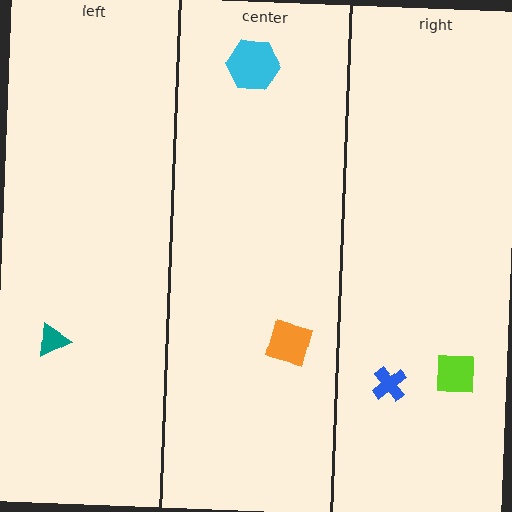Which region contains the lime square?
The right region.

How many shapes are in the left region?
1.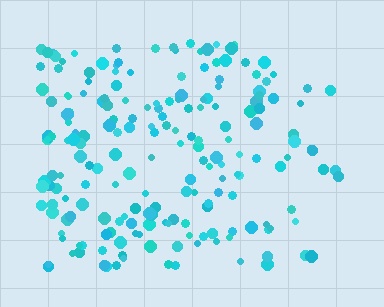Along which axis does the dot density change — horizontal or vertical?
Horizontal.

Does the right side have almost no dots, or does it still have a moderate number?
Still a moderate number, just noticeably fewer than the left.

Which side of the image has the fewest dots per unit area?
The right.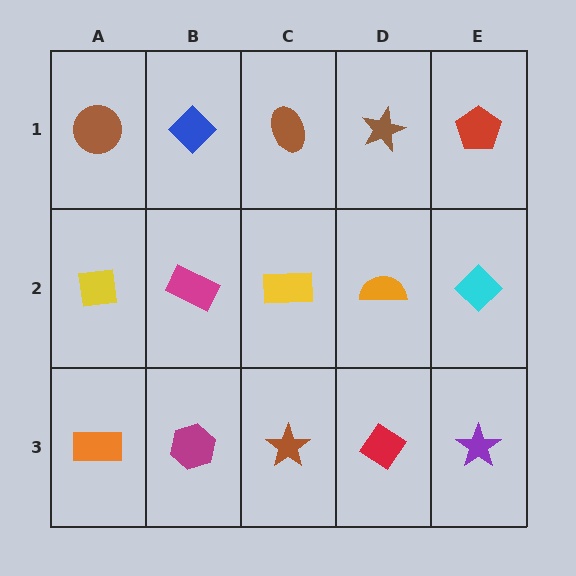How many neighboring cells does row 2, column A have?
3.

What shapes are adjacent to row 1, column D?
An orange semicircle (row 2, column D), a brown ellipse (row 1, column C), a red pentagon (row 1, column E).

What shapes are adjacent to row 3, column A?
A yellow square (row 2, column A), a magenta hexagon (row 3, column B).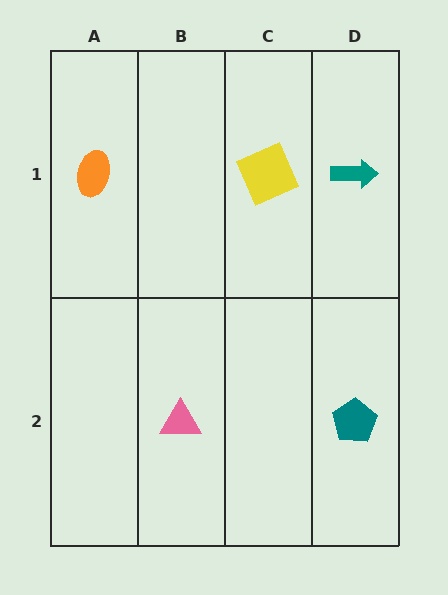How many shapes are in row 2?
2 shapes.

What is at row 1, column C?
A yellow square.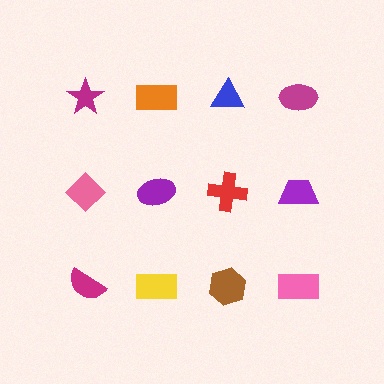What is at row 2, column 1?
A pink diamond.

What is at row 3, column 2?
A yellow rectangle.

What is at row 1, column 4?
A magenta ellipse.